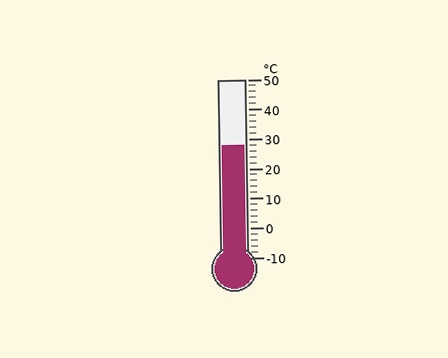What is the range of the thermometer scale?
The thermometer scale ranges from -10°C to 50°C.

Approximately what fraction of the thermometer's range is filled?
The thermometer is filled to approximately 65% of its range.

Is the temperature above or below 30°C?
The temperature is below 30°C.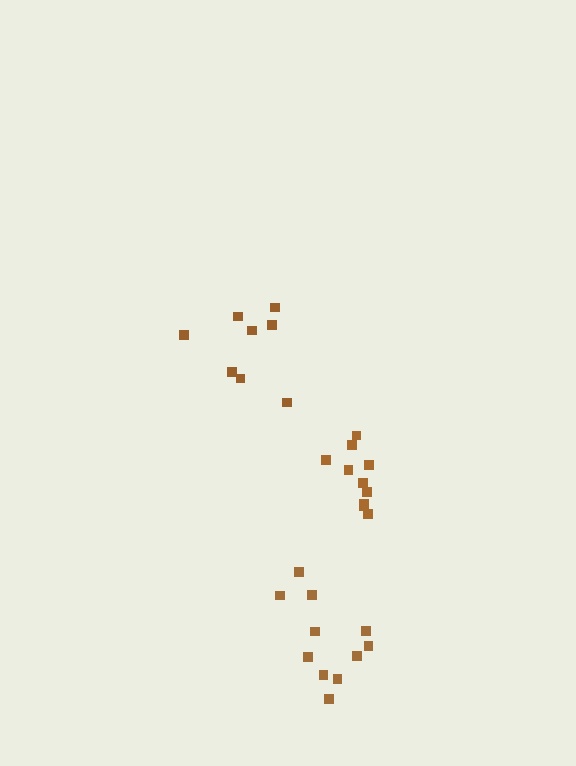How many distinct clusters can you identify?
There are 3 distinct clusters.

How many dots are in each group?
Group 1: 8 dots, Group 2: 10 dots, Group 3: 11 dots (29 total).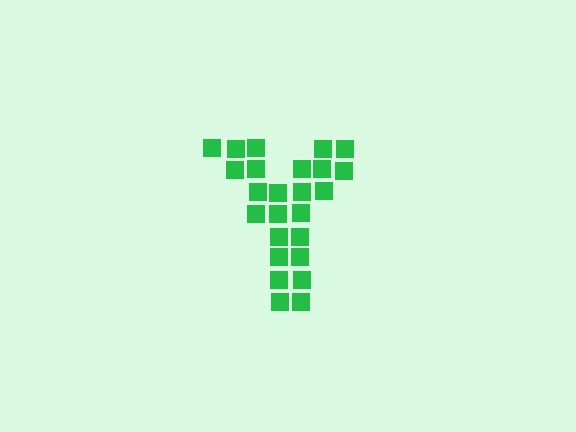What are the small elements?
The small elements are squares.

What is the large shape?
The large shape is the letter Y.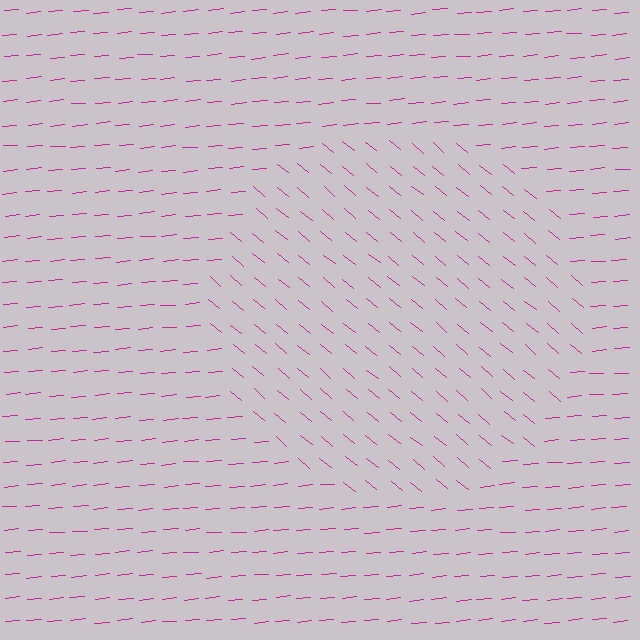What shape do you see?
I see a circle.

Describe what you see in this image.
The image is filled with small magenta line segments. A circle region in the image has lines oriented differently from the surrounding lines, creating a visible texture boundary.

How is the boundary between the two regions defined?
The boundary is defined purely by a change in line orientation (approximately 45 degrees difference). All lines are the same color and thickness.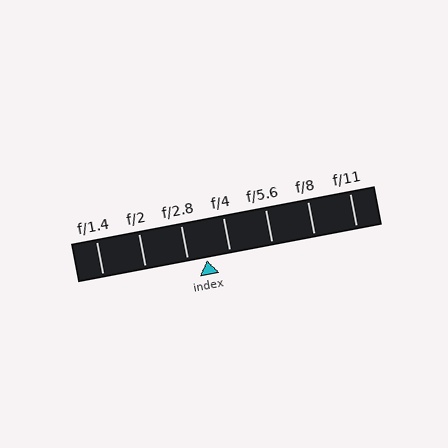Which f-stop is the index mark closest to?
The index mark is closest to f/2.8.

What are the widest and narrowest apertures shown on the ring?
The widest aperture shown is f/1.4 and the narrowest is f/11.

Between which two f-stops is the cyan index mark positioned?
The index mark is between f/2.8 and f/4.